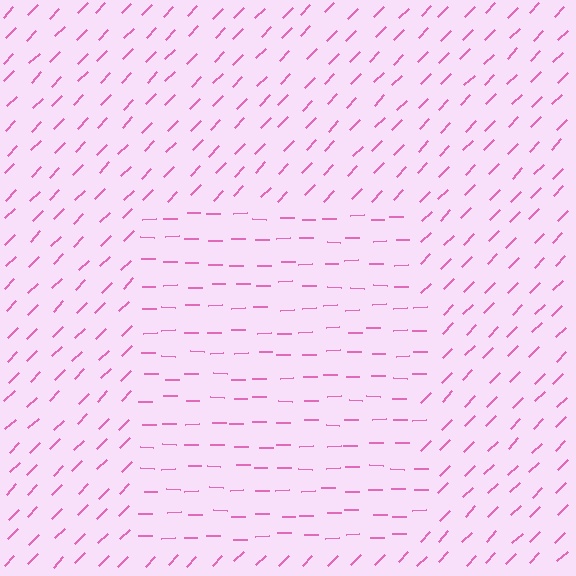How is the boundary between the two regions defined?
The boundary is defined purely by a change in line orientation (approximately 45 degrees difference). All lines are the same color and thickness.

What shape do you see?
I see a rectangle.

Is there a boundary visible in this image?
Yes, there is a texture boundary formed by a change in line orientation.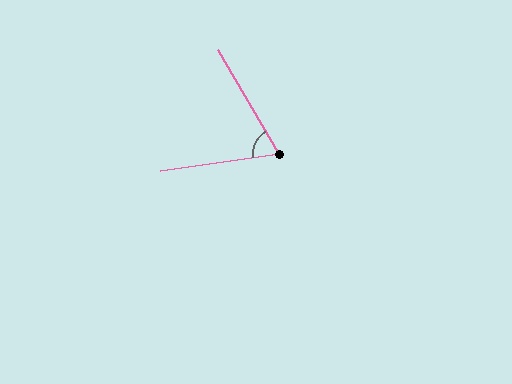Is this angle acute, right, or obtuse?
It is acute.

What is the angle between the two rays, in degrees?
Approximately 68 degrees.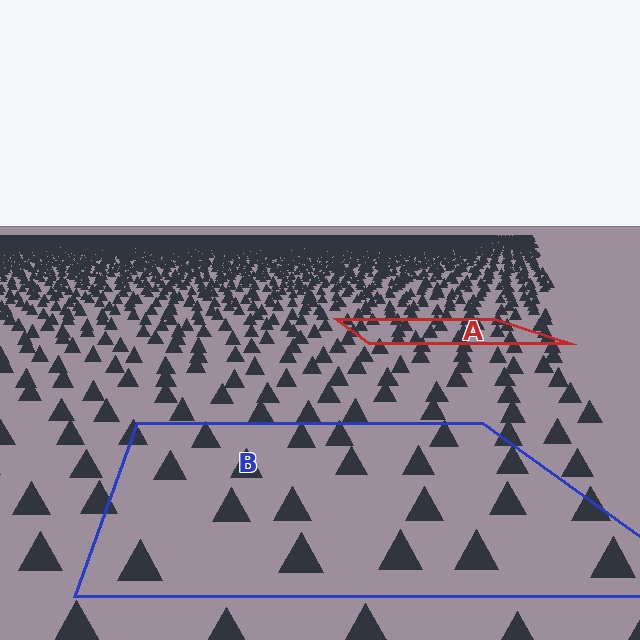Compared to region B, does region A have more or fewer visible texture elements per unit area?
Region A has more texture elements per unit area — they are packed more densely because it is farther away.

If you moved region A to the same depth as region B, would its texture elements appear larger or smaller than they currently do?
They would appear larger. At a closer depth, the same texture elements are projected at a bigger on-screen size.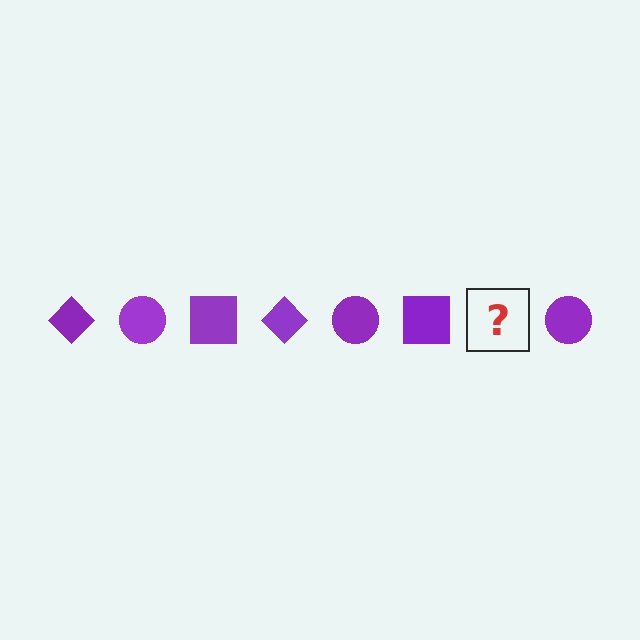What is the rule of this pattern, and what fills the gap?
The rule is that the pattern cycles through diamond, circle, square shapes in purple. The gap should be filled with a purple diamond.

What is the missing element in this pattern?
The missing element is a purple diamond.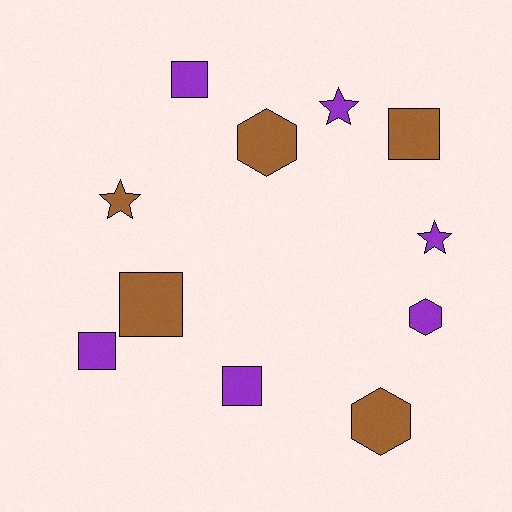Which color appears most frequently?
Purple, with 6 objects.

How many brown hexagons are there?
There are 2 brown hexagons.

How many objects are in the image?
There are 11 objects.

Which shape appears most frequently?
Square, with 5 objects.